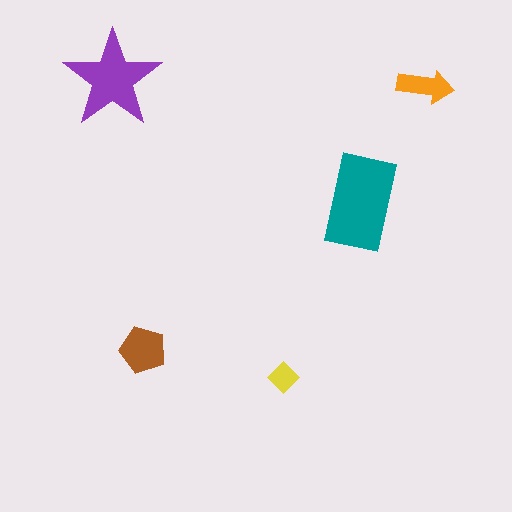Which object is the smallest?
The yellow diamond.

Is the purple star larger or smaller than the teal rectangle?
Smaller.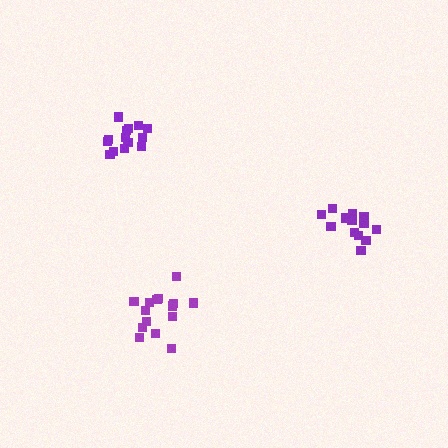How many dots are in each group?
Group 1: 14 dots, Group 2: 13 dots, Group 3: 15 dots (42 total).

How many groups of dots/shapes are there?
There are 3 groups.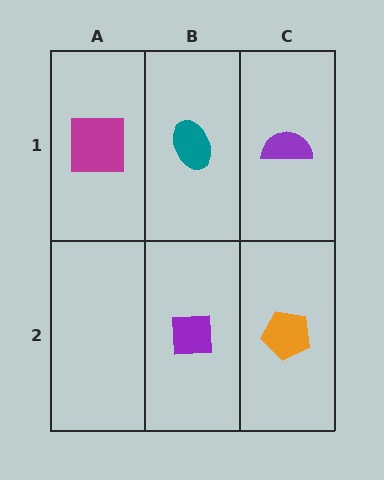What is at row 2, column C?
An orange pentagon.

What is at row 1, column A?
A magenta square.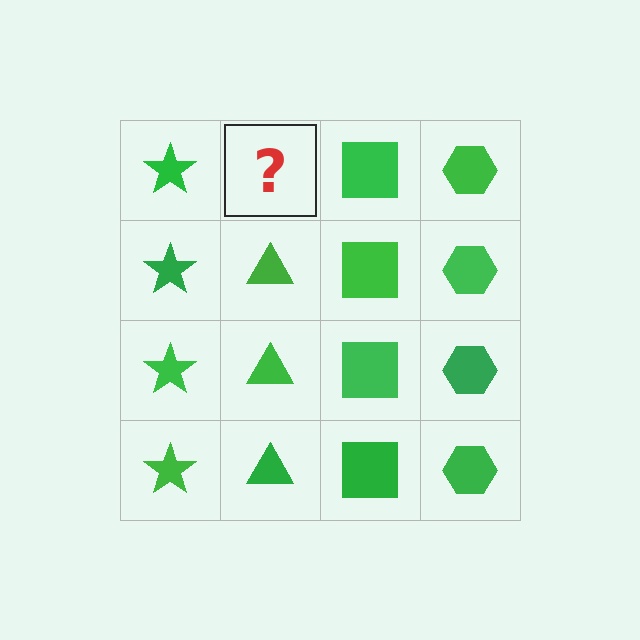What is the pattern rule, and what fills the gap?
The rule is that each column has a consistent shape. The gap should be filled with a green triangle.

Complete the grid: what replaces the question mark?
The question mark should be replaced with a green triangle.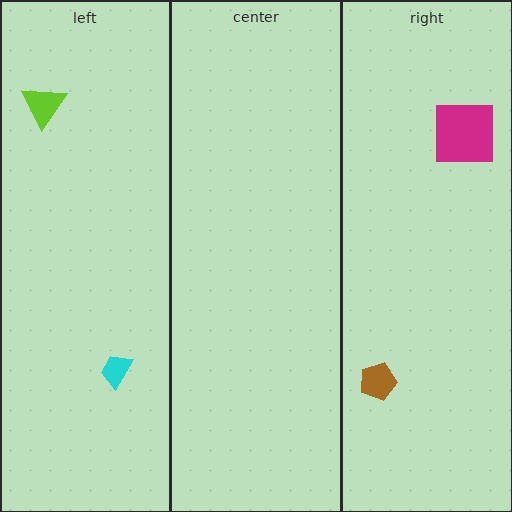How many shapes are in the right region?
2.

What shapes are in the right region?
The brown pentagon, the magenta square.